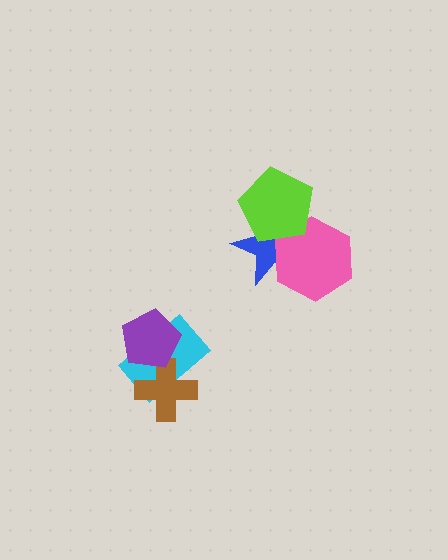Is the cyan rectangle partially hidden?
Yes, it is partially covered by another shape.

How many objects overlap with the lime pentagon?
2 objects overlap with the lime pentagon.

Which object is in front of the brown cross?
The purple pentagon is in front of the brown cross.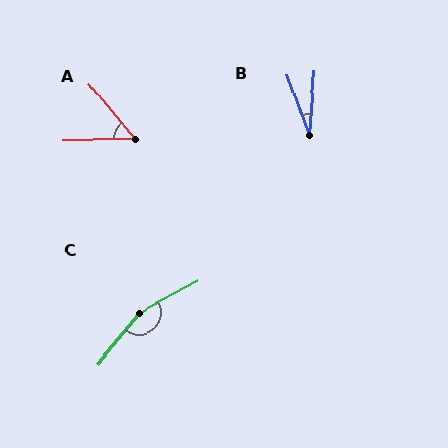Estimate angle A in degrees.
Approximately 51 degrees.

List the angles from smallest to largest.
B (24°), A (51°), C (158°).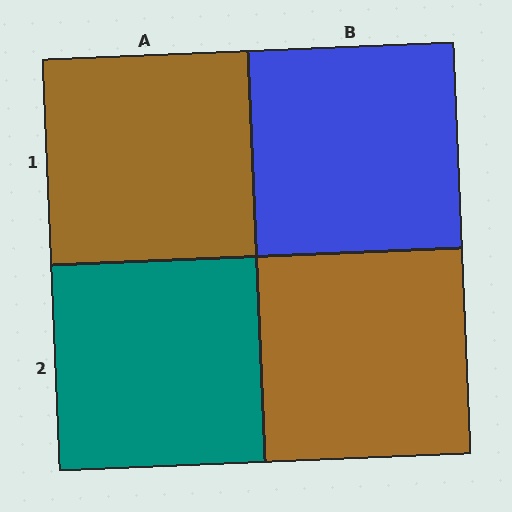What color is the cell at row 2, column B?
Brown.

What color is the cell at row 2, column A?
Teal.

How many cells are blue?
1 cell is blue.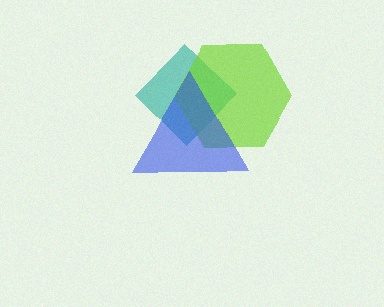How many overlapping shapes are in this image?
There are 3 overlapping shapes in the image.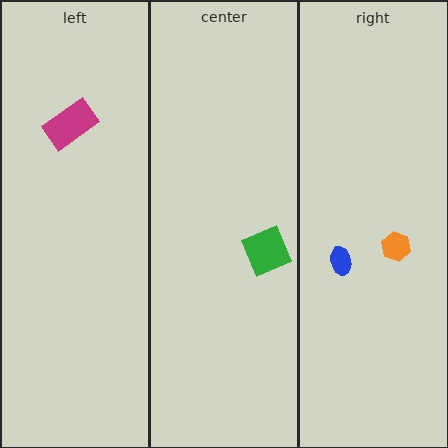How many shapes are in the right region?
2.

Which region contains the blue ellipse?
The right region.